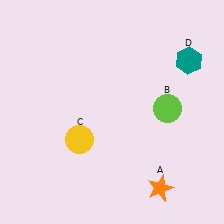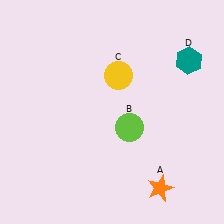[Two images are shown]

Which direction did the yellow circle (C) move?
The yellow circle (C) moved up.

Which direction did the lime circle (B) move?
The lime circle (B) moved left.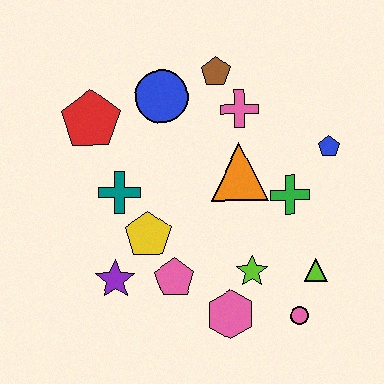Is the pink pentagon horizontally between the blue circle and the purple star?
No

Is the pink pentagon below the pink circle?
No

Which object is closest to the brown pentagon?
The pink cross is closest to the brown pentagon.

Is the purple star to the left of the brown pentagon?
Yes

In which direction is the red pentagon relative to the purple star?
The red pentagon is above the purple star.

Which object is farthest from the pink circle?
The red pentagon is farthest from the pink circle.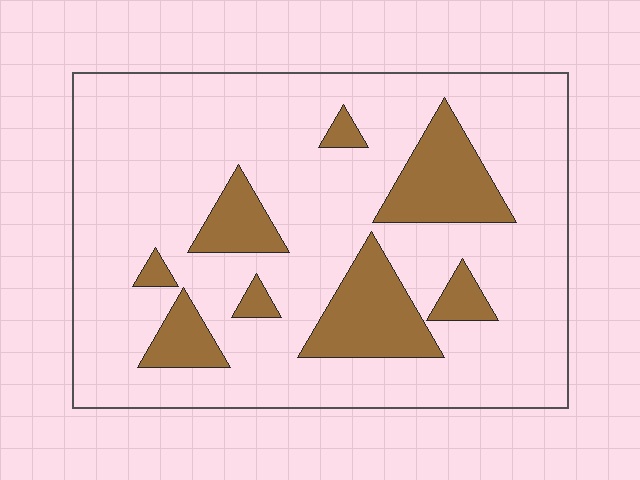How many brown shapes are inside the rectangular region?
8.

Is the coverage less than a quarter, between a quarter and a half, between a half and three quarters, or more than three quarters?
Less than a quarter.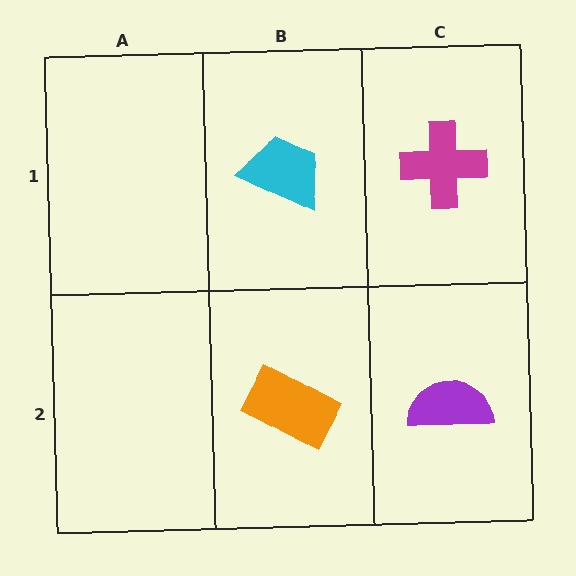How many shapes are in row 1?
2 shapes.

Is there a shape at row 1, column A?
No, that cell is empty.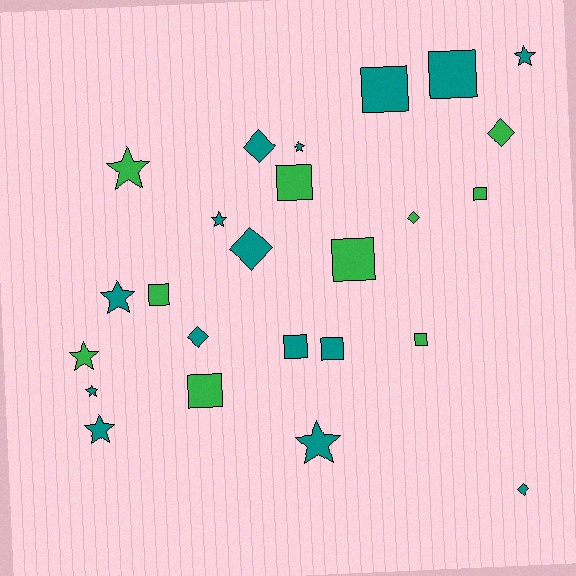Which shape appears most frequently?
Square, with 10 objects.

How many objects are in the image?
There are 25 objects.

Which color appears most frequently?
Teal, with 15 objects.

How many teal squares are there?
There are 4 teal squares.